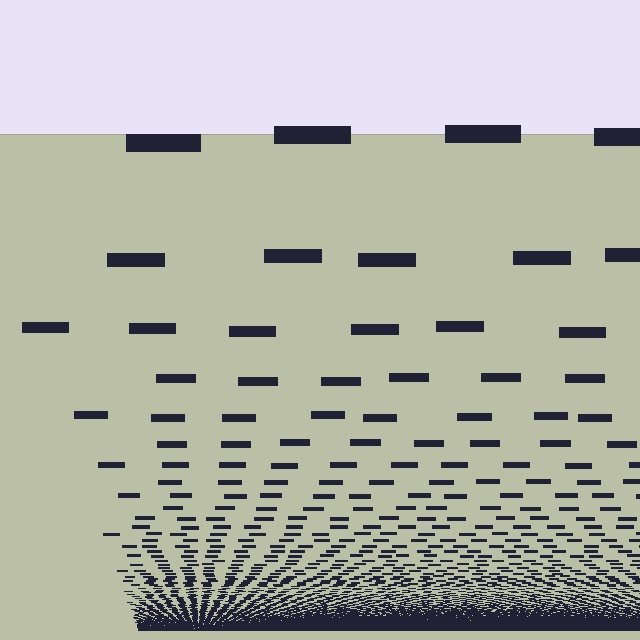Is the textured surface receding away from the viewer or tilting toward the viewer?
The surface appears to tilt toward the viewer. Texture elements get larger and sparser toward the top.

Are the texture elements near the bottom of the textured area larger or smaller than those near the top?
Smaller. The gradient is inverted — elements near the bottom are smaller and denser.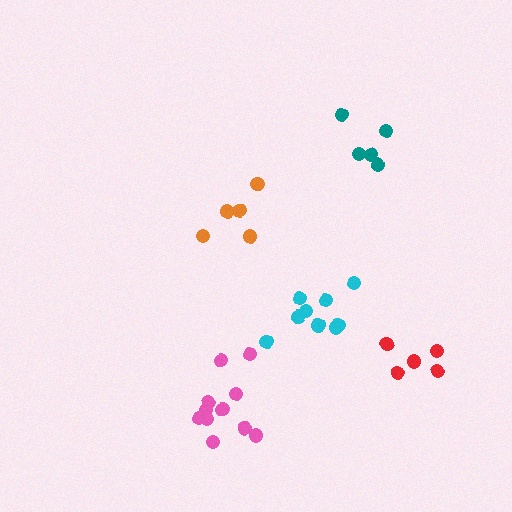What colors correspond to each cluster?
The clusters are colored: orange, red, teal, pink, cyan.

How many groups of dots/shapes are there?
There are 5 groups.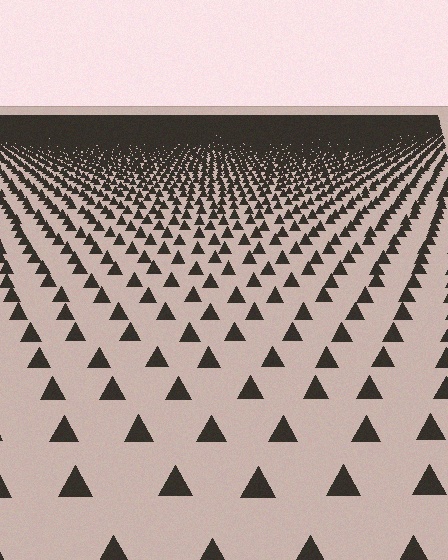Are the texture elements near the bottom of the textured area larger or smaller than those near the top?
Larger. Near the bottom, elements are closer to the viewer and appear at a bigger on-screen size.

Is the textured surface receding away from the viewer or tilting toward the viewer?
The surface is receding away from the viewer. Texture elements get smaller and denser toward the top.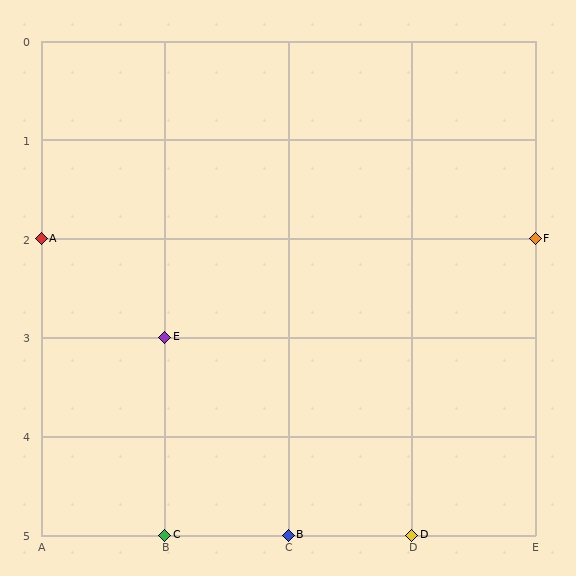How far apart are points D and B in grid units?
Points D and B are 1 column apart.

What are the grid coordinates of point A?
Point A is at grid coordinates (A, 2).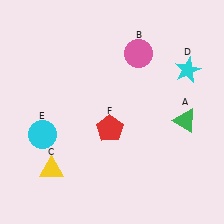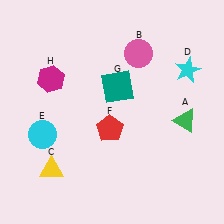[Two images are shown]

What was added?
A teal square (G), a magenta hexagon (H) were added in Image 2.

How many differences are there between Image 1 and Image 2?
There are 2 differences between the two images.